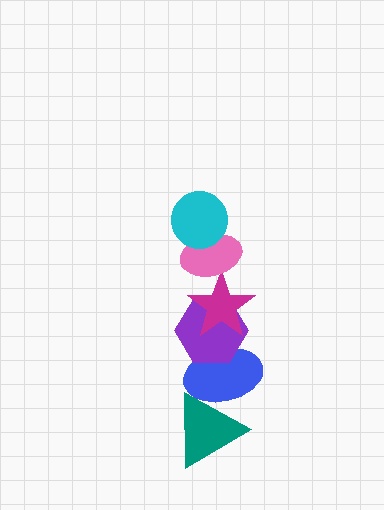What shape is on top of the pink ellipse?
The cyan circle is on top of the pink ellipse.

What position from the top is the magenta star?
The magenta star is 3rd from the top.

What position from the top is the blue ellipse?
The blue ellipse is 5th from the top.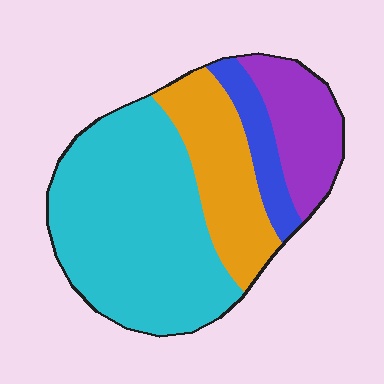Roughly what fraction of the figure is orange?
Orange covers roughly 20% of the figure.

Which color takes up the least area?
Blue, at roughly 10%.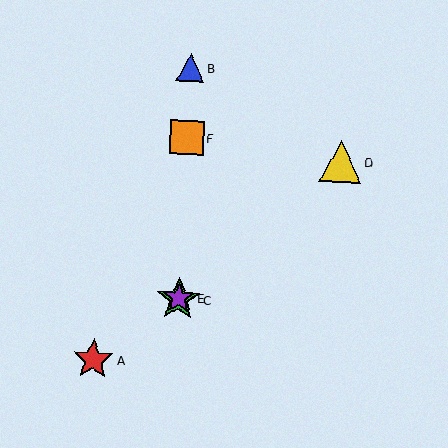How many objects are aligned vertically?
4 objects (B, C, E, F) are aligned vertically.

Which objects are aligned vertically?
Objects B, C, E, F are aligned vertically.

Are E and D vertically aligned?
No, E is at x≈179 and D is at x≈341.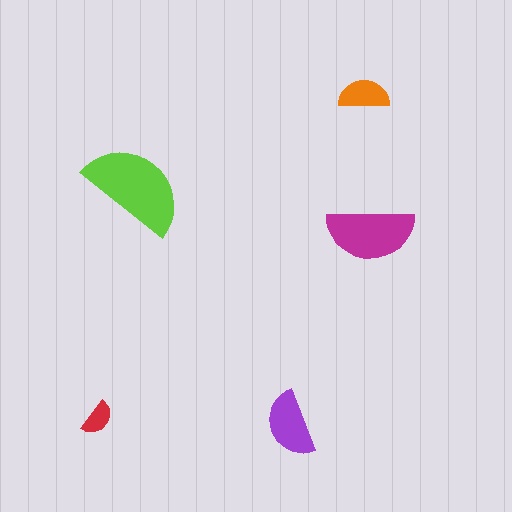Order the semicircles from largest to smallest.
the lime one, the magenta one, the purple one, the orange one, the red one.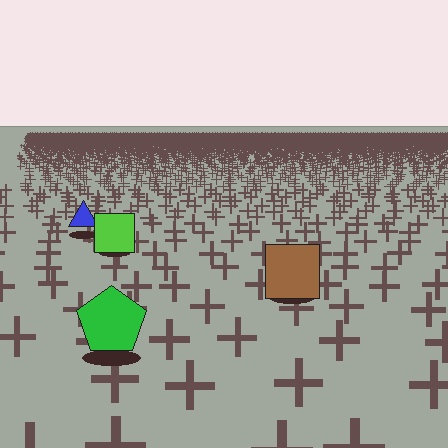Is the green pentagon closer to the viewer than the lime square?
Yes. The green pentagon is closer — you can tell from the texture gradient: the ground texture is coarser near it.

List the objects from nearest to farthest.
From nearest to farthest: the green pentagon, the brown square, the lime square, the blue triangle.